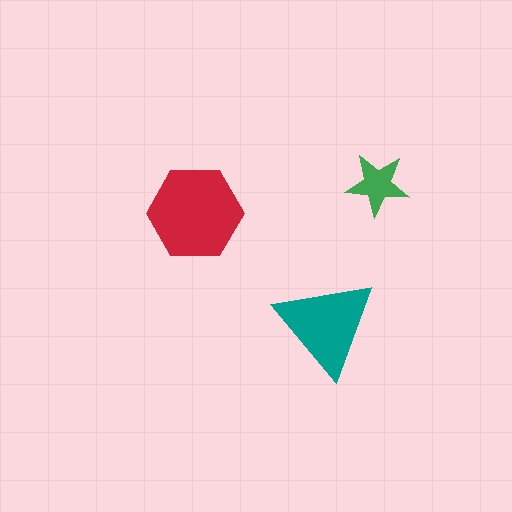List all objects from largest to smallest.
The red hexagon, the teal triangle, the green star.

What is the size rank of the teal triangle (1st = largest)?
2nd.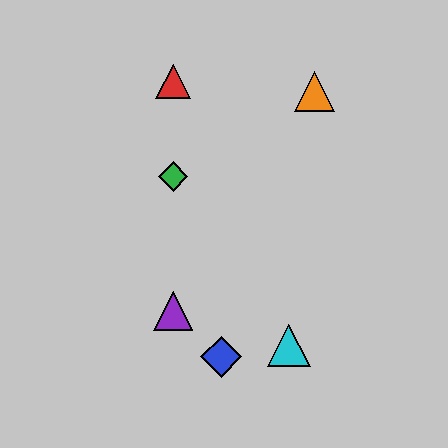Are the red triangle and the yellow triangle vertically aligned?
Yes, both are at x≈173.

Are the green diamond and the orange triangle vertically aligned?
No, the green diamond is at x≈173 and the orange triangle is at x≈314.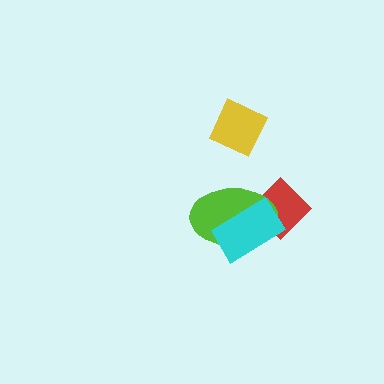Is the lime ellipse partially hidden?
Yes, it is partially covered by another shape.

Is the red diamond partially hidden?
Yes, it is partially covered by another shape.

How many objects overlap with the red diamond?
2 objects overlap with the red diamond.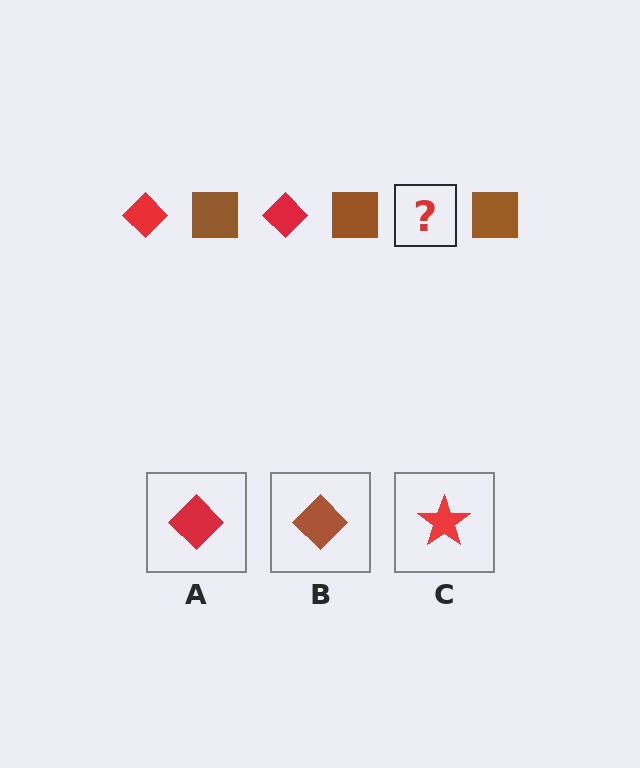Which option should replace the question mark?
Option A.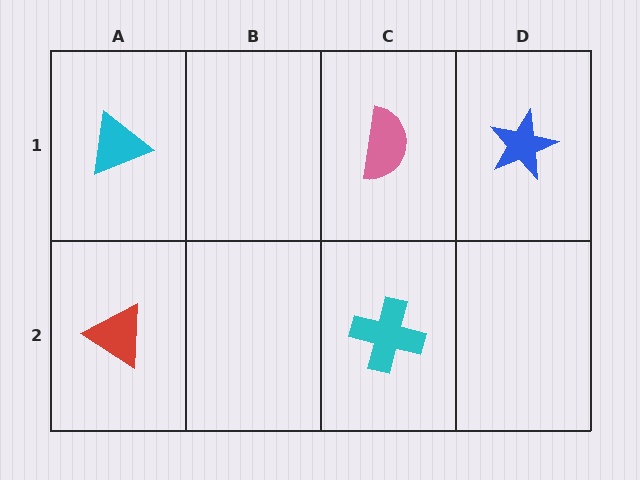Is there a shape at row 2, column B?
No, that cell is empty.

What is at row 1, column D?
A blue star.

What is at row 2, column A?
A red triangle.